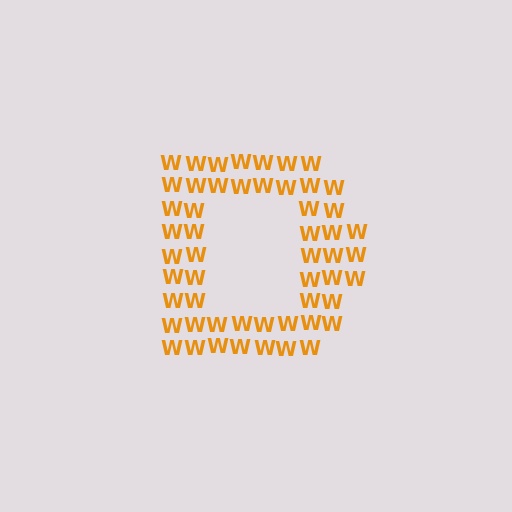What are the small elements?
The small elements are letter W's.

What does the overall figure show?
The overall figure shows the letter D.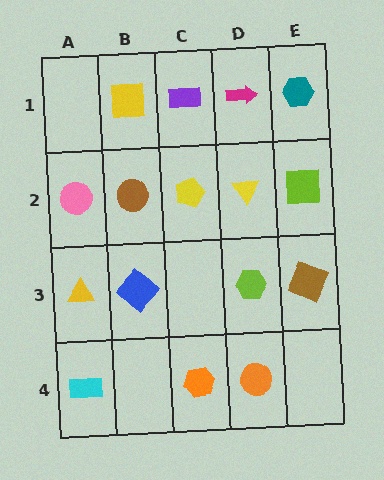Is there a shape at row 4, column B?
No, that cell is empty.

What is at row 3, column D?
A lime hexagon.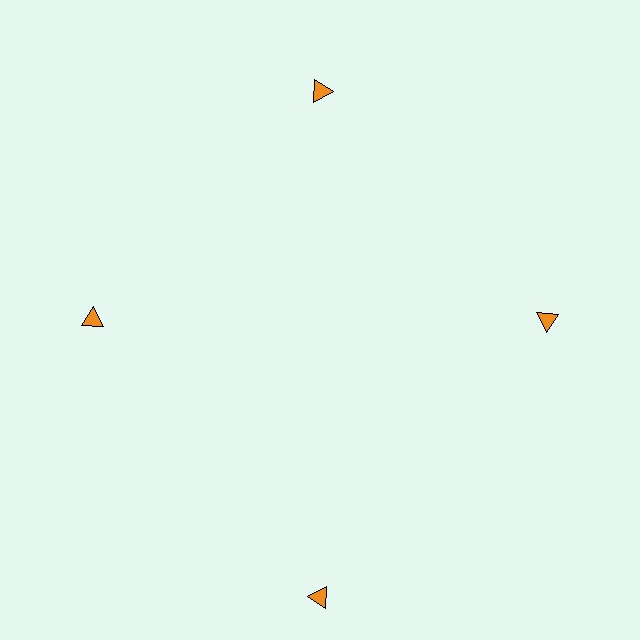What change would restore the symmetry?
The symmetry would be restored by moving it inward, back onto the ring so that all 4 triangles sit at equal angles and equal distance from the center.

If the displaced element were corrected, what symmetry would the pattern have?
It would have 4-fold rotational symmetry — the pattern would map onto itself every 90 degrees.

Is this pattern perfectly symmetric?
No. The 4 orange triangles are arranged in a ring, but one element near the 6 o'clock position is pushed outward from the center, breaking the 4-fold rotational symmetry.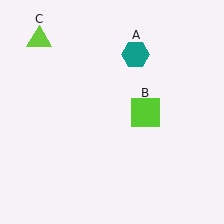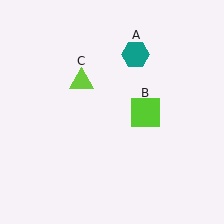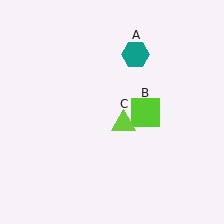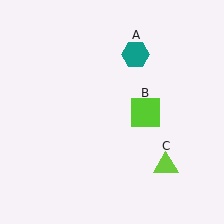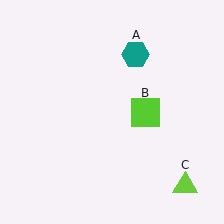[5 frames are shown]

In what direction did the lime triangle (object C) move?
The lime triangle (object C) moved down and to the right.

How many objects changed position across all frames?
1 object changed position: lime triangle (object C).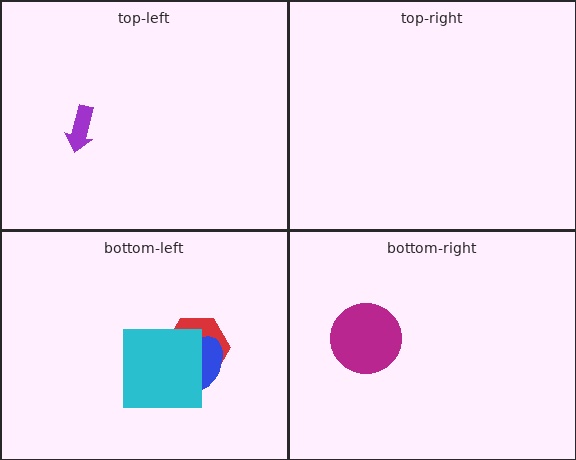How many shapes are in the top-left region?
1.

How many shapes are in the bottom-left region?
3.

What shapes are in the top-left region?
The purple arrow.